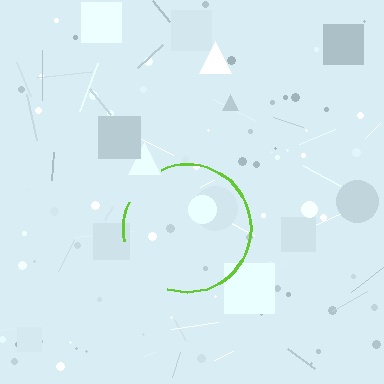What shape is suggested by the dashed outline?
The dashed outline suggests a circle.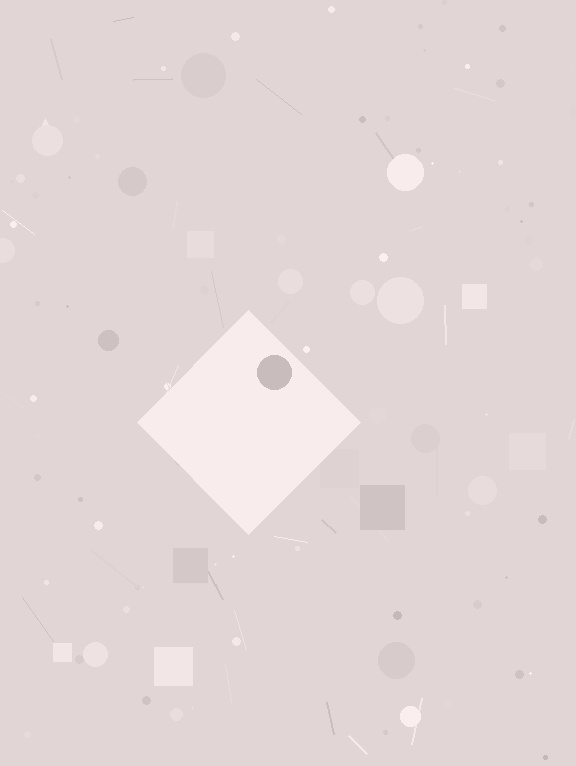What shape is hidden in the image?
A diamond is hidden in the image.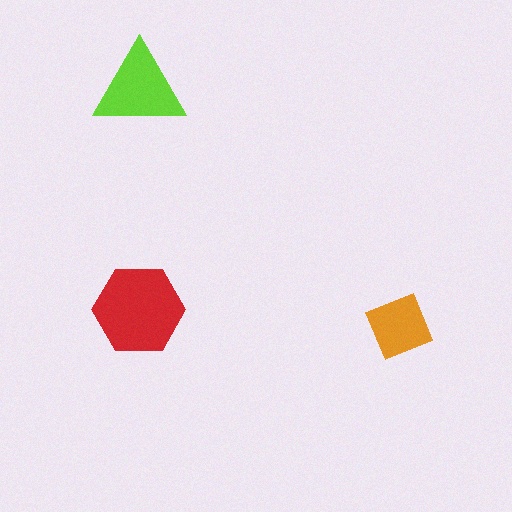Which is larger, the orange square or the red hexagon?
The red hexagon.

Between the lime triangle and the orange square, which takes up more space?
The lime triangle.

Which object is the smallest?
The orange square.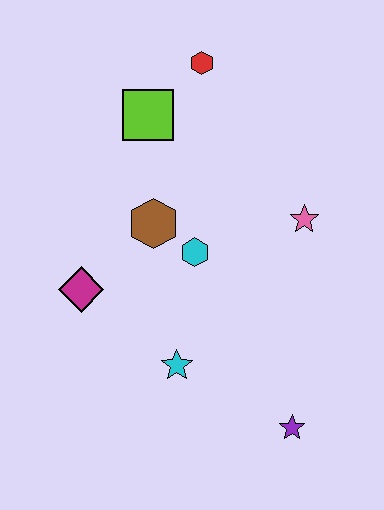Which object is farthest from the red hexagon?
The purple star is farthest from the red hexagon.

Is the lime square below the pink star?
No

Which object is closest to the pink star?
The cyan hexagon is closest to the pink star.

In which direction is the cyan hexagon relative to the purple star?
The cyan hexagon is above the purple star.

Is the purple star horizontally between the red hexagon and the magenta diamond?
No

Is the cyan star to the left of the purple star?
Yes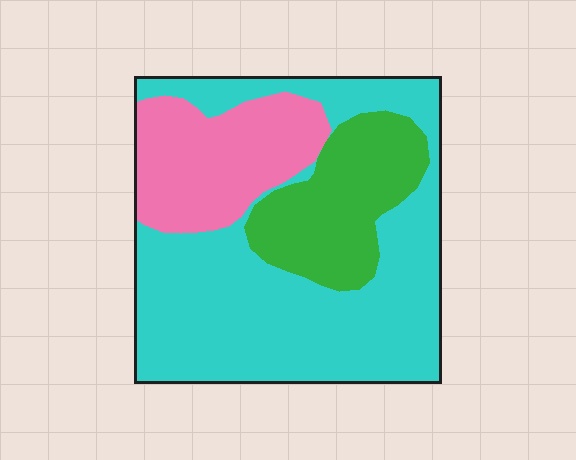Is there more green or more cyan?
Cyan.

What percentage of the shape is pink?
Pink takes up about one fifth (1/5) of the shape.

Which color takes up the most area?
Cyan, at roughly 60%.